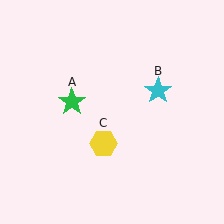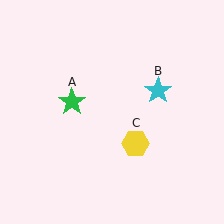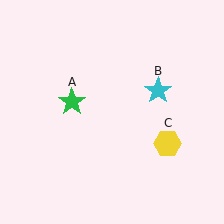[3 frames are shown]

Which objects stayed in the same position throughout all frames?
Green star (object A) and cyan star (object B) remained stationary.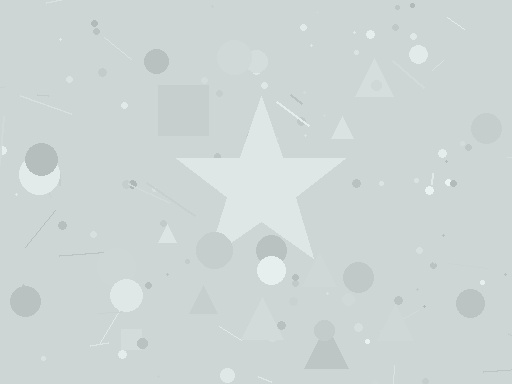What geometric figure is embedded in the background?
A star is embedded in the background.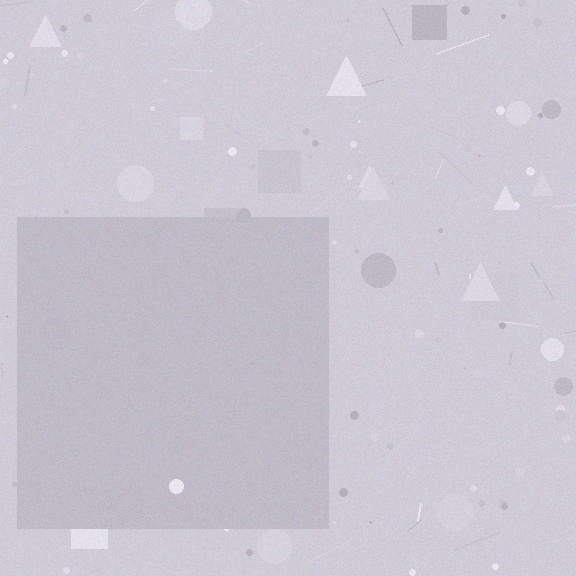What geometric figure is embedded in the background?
A square is embedded in the background.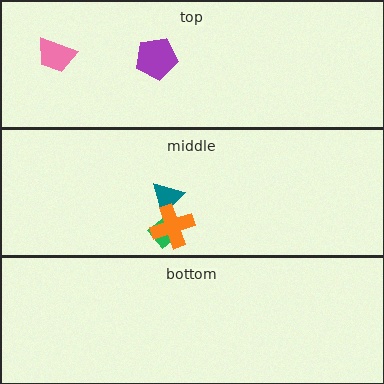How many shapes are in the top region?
2.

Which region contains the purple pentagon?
The top region.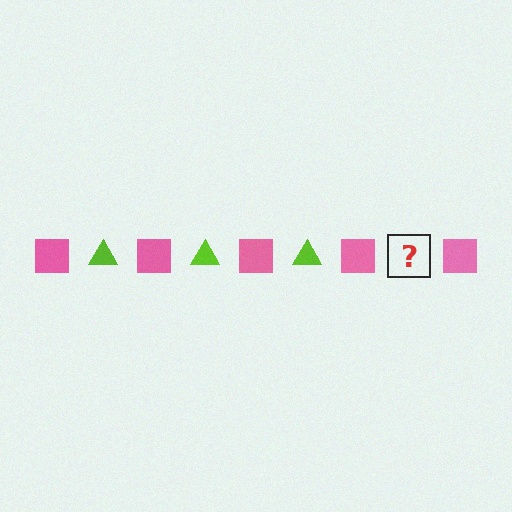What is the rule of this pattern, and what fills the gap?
The rule is that the pattern alternates between pink square and lime triangle. The gap should be filled with a lime triangle.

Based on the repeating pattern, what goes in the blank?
The blank should be a lime triangle.